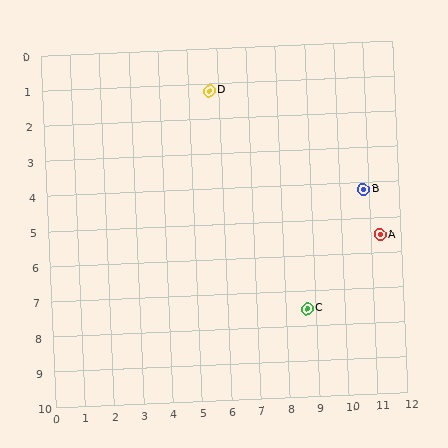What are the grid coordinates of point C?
Point C is at approximately (8.7, 7.5).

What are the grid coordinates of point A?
Point A is at approximately (11.3, 5.5).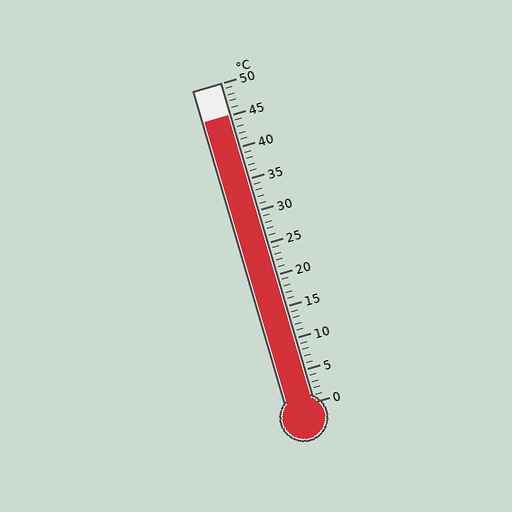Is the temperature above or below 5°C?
The temperature is above 5°C.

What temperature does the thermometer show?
The thermometer shows approximately 45°C.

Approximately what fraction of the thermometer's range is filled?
The thermometer is filled to approximately 90% of its range.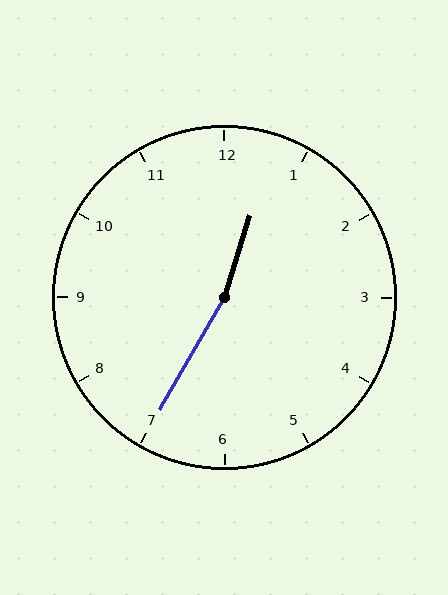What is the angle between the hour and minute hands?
Approximately 168 degrees.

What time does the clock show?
12:35.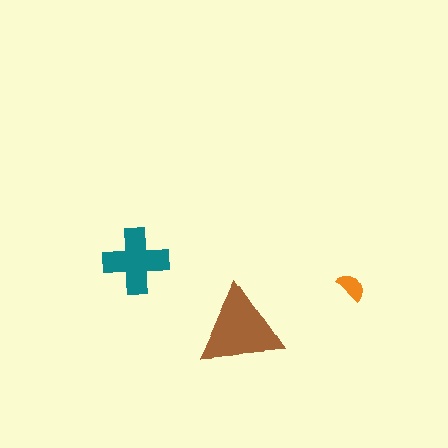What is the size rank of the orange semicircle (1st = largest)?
3rd.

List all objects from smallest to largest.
The orange semicircle, the teal cross, the brown triangle.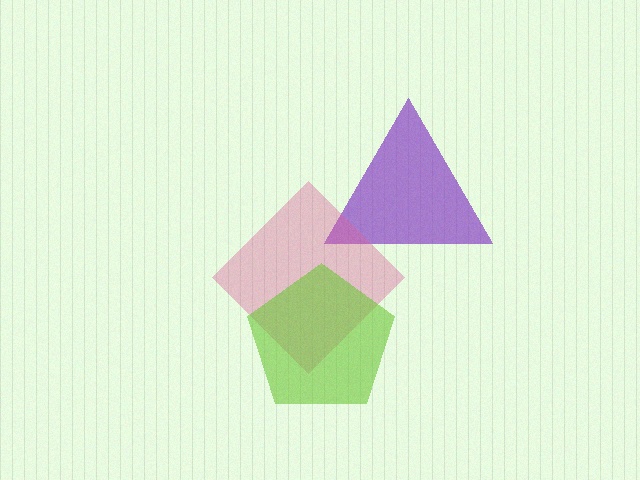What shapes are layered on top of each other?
The layered shapes are: a purple triangle, a pink diamond, a lime pentagon.